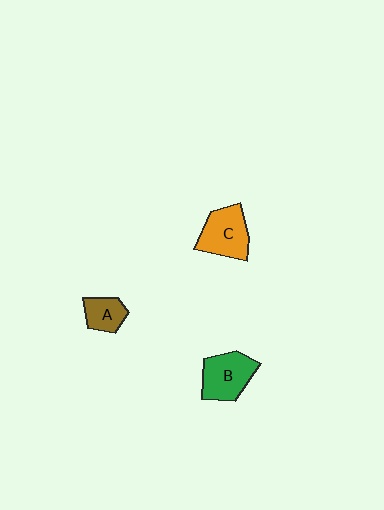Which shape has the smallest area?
Shape A (brown).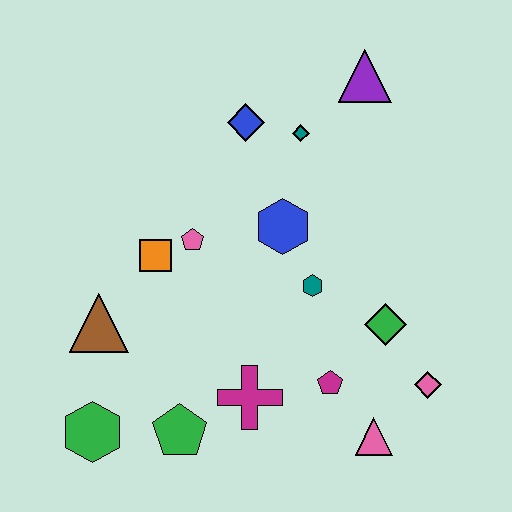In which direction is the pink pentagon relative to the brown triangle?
The pink pentagon is to the right of the brown triangle.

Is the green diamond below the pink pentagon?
Yes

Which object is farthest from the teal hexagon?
The green hexagon is farthest from the teal hexagon.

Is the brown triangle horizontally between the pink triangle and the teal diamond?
No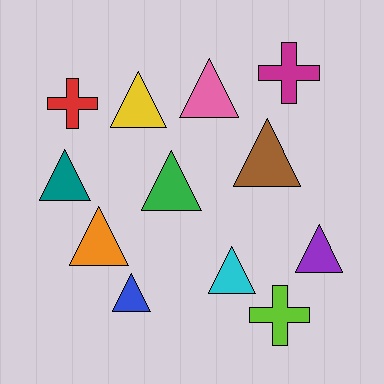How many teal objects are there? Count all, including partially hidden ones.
There is 1 teal object.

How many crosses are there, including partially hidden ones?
There are 3 crosses.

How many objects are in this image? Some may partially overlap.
There are 12 objects.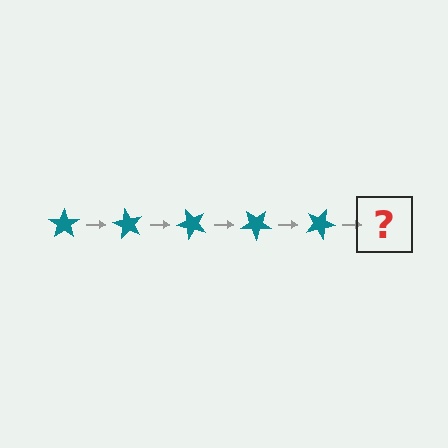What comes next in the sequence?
The next element should be a teal star rotated 300 degrees.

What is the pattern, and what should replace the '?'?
The pattern is that the star rotates 60 degrees each step. The '?' should be a teal star rotated 300 degrees.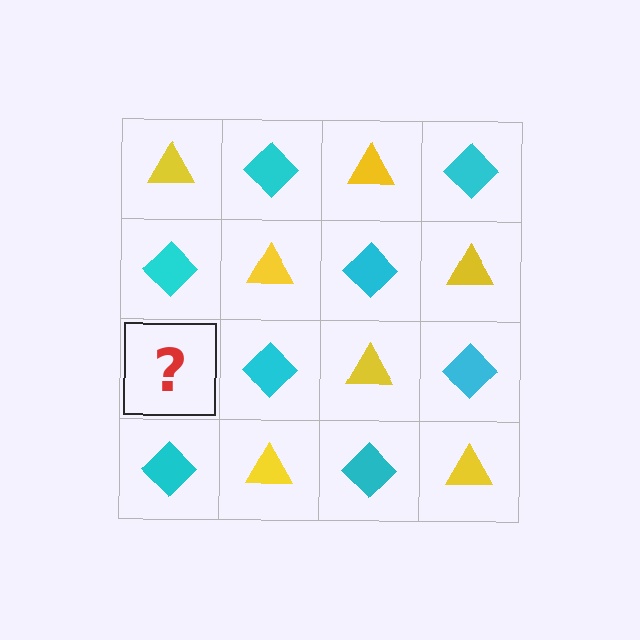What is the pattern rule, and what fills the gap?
The rule is that it alternates yellow triangle and cyan diamond in a checkerboard pattern. The gap should be filled with a yellow triangle.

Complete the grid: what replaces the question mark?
The question mark should be replaced with a yellow triangle.